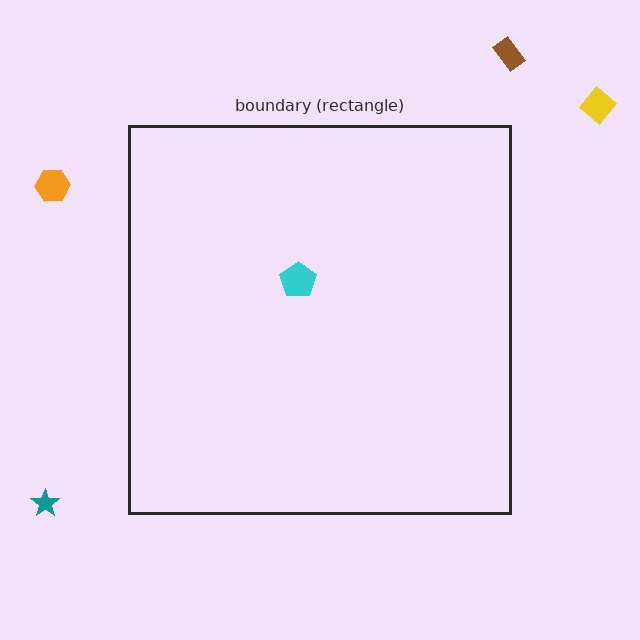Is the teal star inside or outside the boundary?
Outside.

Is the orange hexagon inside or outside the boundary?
Outside.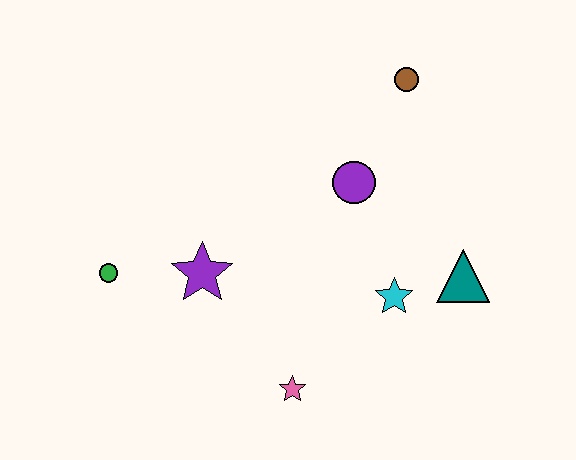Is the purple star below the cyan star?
No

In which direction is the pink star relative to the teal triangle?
The pink star is to the left of the teal triangle.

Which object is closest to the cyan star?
The teal triangle is closest to the cyan star.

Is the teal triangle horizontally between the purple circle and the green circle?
No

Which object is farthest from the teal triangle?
The green circle is farthest from the teal triangle.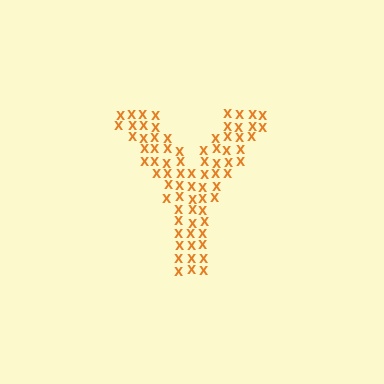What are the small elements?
The small elements are letter X's.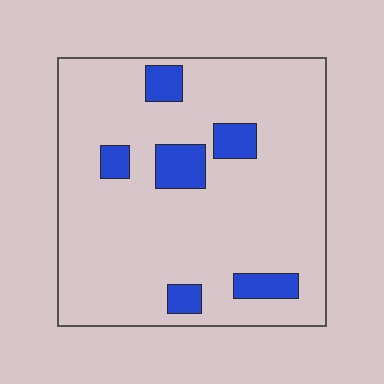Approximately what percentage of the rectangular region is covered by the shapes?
Approximately 10%.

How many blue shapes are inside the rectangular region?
6.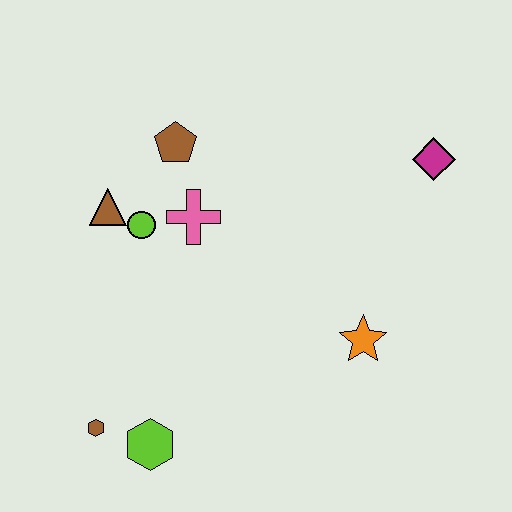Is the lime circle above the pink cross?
No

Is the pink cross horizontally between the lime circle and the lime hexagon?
No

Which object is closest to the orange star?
The magenta diamond is closest to the orange star.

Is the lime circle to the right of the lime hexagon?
No